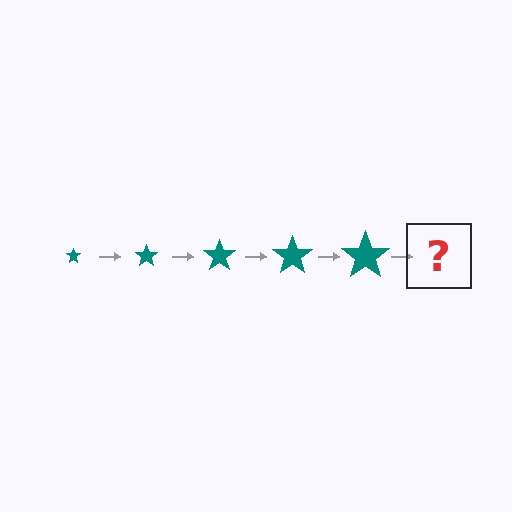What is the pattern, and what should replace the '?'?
The pattern is that the star gets progressively larger each step. The '?' should be a teal star, larger than the previous one.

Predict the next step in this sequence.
The next step is a teal star, larger than the previous one.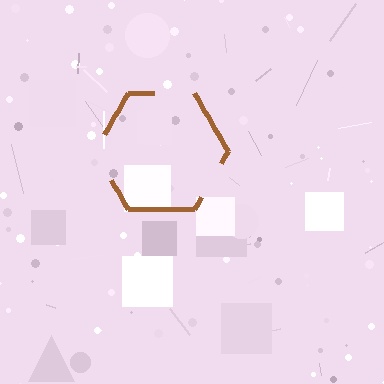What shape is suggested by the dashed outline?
The dashed outline suggests a hexagon.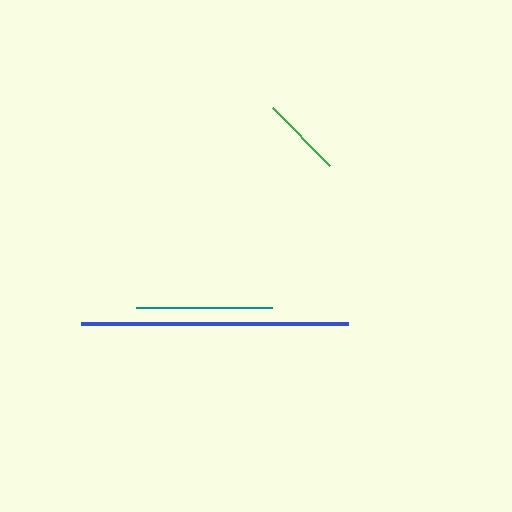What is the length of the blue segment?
The blue segment is approximately 267 pixels long.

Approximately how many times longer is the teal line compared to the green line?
The teal line is approximately 1.7 times the length of the green line.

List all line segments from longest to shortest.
From longest to shortest: blue, teal, green.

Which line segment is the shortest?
The green line is the shortest at approximately 81 pixels.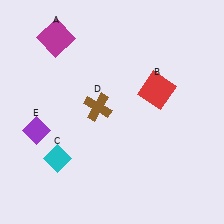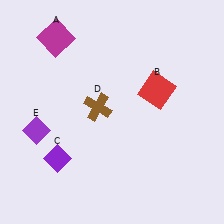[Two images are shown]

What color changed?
The diamond (C) changed from cyan in Image 1 to purple in Image 2.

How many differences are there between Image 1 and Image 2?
There is 1 difference between the two images.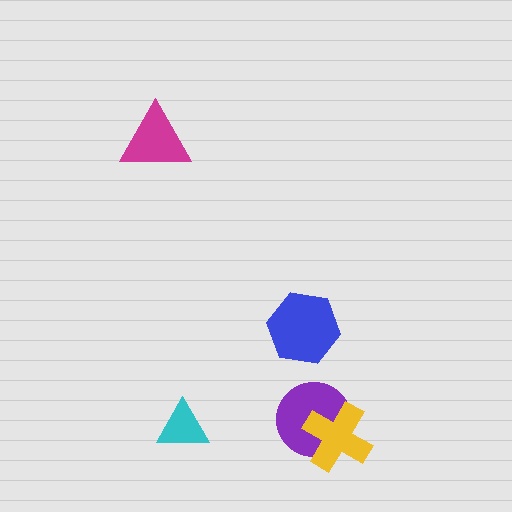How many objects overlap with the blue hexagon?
0 objects overlap with the blue hexagon.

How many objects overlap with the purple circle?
1 object overlaps with the purple circle.